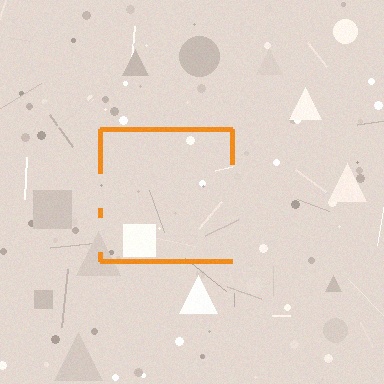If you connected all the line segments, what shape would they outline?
They would outline a square.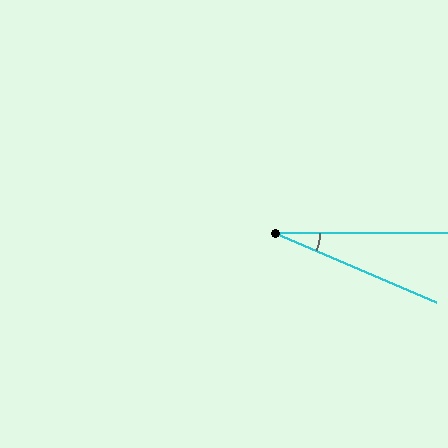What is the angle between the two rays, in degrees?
Approximately 24 degrees.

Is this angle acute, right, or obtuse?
It is acute.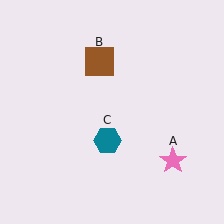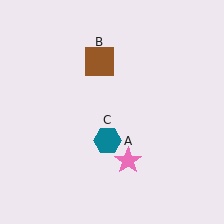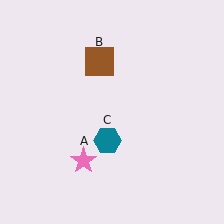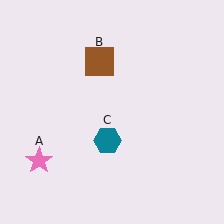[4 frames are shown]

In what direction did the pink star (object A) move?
The pink star (object A) moved left.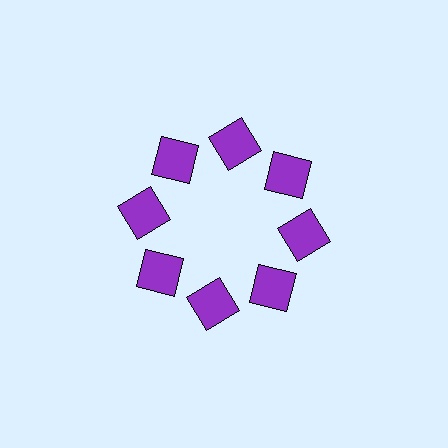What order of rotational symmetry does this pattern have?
This pattern has 8-fold rotational symmetry.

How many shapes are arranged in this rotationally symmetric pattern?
There are 8 shapes, arranged in 8 groups of 1.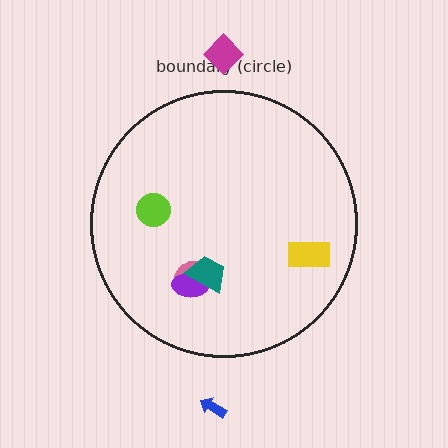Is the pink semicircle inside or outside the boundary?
Inside.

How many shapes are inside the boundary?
5 inside, 2 outside.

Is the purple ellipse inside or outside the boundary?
Inside.